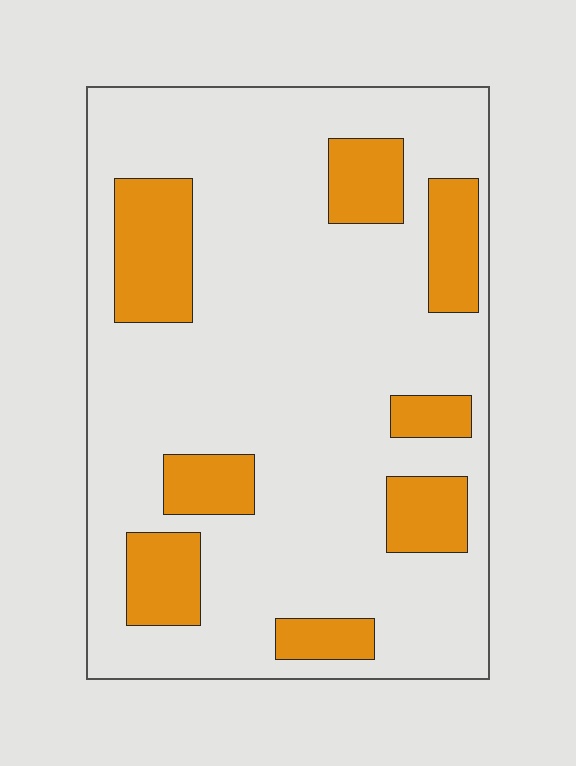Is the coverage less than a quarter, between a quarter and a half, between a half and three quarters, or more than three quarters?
Less than a quarter.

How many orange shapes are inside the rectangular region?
8.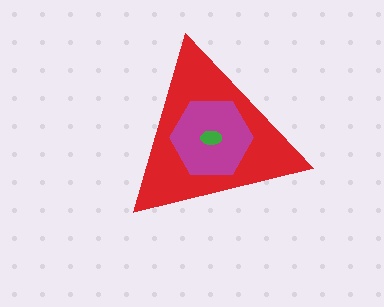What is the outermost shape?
The red triangle.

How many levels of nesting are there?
3.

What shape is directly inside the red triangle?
The magenta hexagon.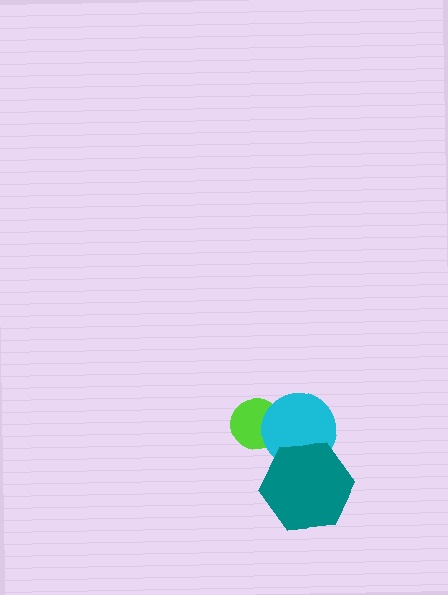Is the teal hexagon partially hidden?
No, no other shape covers it.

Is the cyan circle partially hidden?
Yes, it is partially covered by another shape.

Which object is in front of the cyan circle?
The teal hexagon is in front of the cyan circle.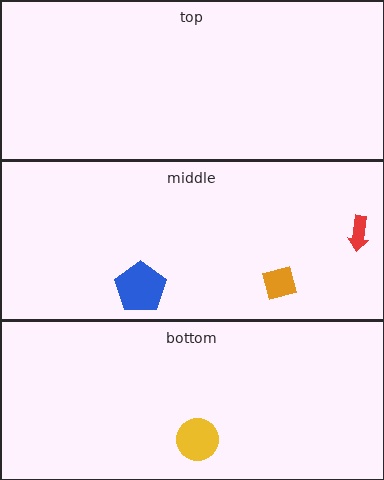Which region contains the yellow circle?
The bottom region.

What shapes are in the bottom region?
The yellow circle.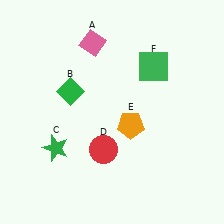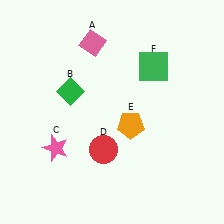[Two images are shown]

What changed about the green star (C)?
In Image 1, C is green. In Image 2, it changed to pink.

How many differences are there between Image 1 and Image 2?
There is 1 difference between the two images.